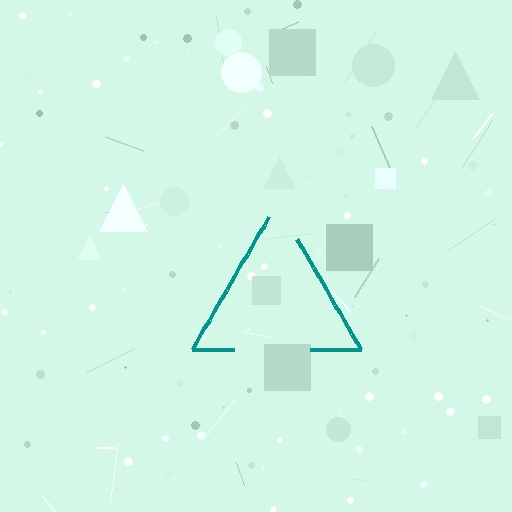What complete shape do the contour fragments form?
The contour fragments form a triangle.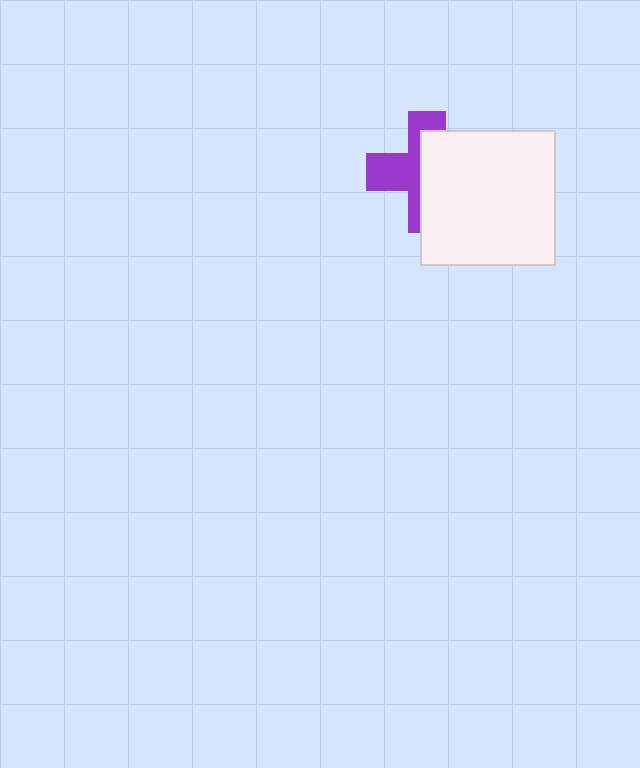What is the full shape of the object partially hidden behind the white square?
The partially hidden object is a purple cross.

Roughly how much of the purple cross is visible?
About half of it is visible (roughly 45%).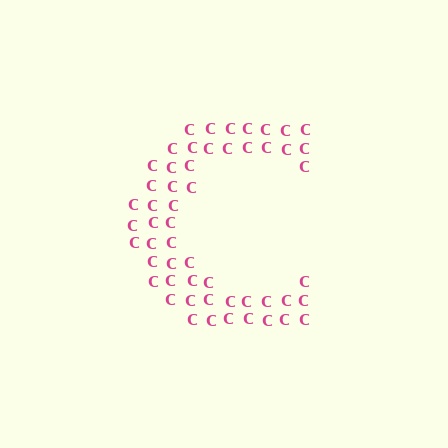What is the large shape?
The large shape is the letter C.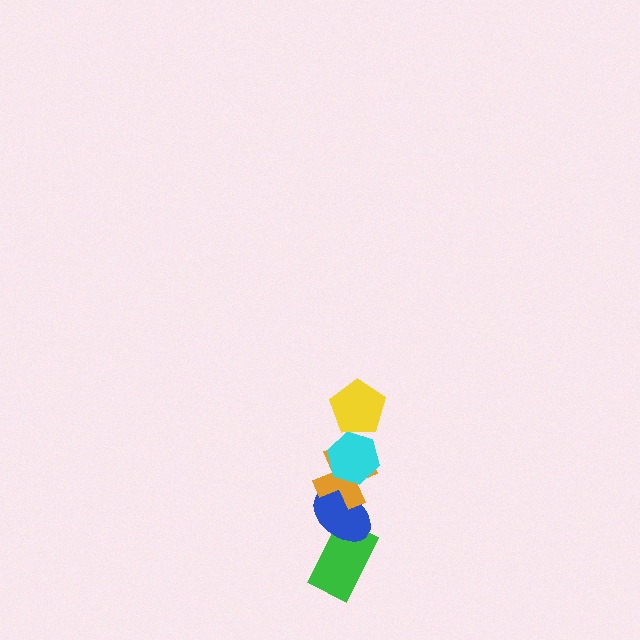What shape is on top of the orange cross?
The cyan hexagon is on top of the orange cross.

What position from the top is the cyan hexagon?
The cyan hexagon is 2nd from the top.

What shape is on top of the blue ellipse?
The orange cross is on top of the blue ellipse.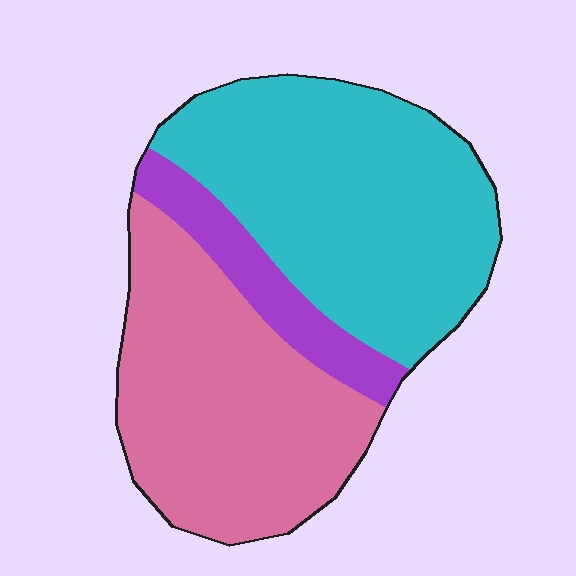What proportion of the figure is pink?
Pink covers 41% of the figure.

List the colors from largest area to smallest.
From largest to smallest: cyan, pink, purple.